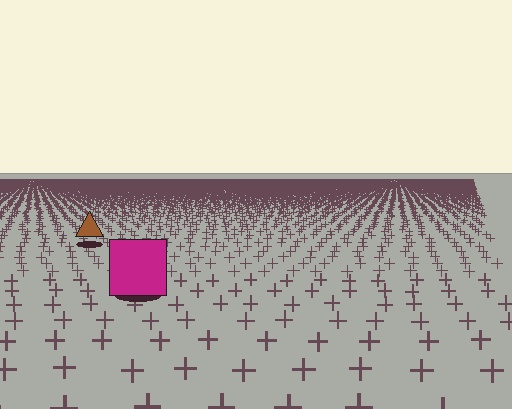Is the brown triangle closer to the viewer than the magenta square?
No. The magenta square is closer — you can tell from the texture gradient: the ground texture is coarser near it.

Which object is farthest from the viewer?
The brown triangle is farthest from the viewer. It appears smaller and the ground texture around it is denser.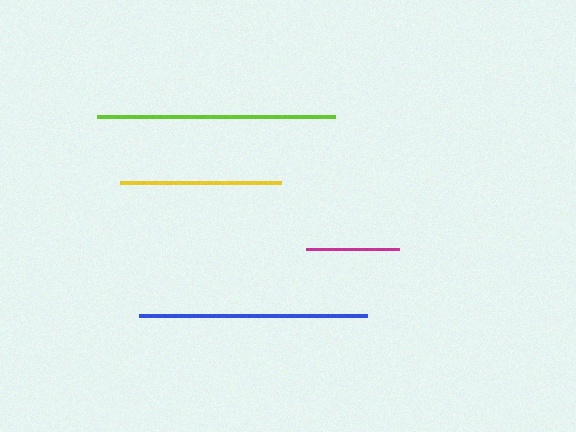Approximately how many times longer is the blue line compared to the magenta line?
The blue line is approximately 2.5 times the length of the magenta line.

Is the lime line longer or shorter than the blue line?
The lime line is longer than the blue line.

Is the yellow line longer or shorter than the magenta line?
The yellow line is longer than the magenta line.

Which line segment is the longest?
The lime line is the longest at approximately 238 pixels.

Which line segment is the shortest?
The magenta line is the shortest at approximately 93 pixels.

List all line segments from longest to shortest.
From longest to shortest: lime, blue, yellow, magenta.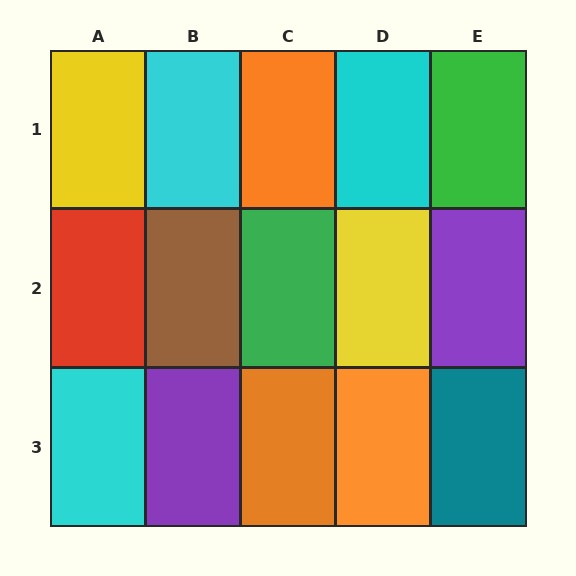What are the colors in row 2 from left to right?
Red, brown, green, yellow, purple.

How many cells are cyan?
3 cells are cyan.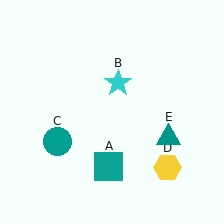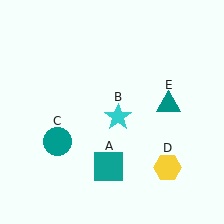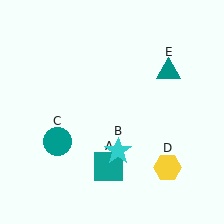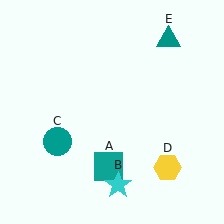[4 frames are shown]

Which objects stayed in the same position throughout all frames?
Teal square (object A) and teal circle (object C) and yellow hexagon (object D) remained stationary.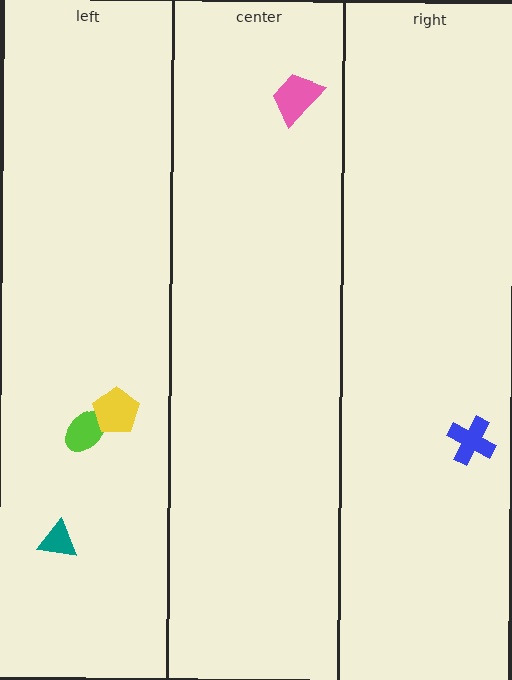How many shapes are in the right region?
1.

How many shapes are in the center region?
1.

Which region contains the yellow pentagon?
The left region.